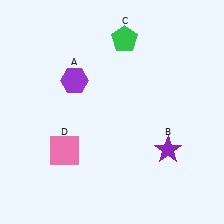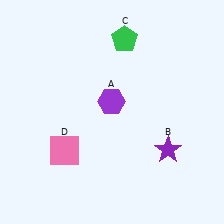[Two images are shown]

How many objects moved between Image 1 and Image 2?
1 object moved between the two images.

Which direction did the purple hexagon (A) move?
The purple hexagon (A) moved right.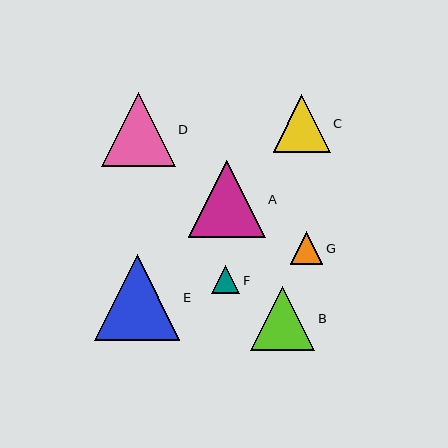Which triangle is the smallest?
Triangle F is the smallest with a size of approximately 28 pixels.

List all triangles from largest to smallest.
From largest to smallest: E, A, D, B, C, G, F.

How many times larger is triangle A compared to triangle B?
Triangle A is approximately 1.2 times the size of triangle B.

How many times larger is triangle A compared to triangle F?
Triangle A is approximately 2.8 times the size of triangle F.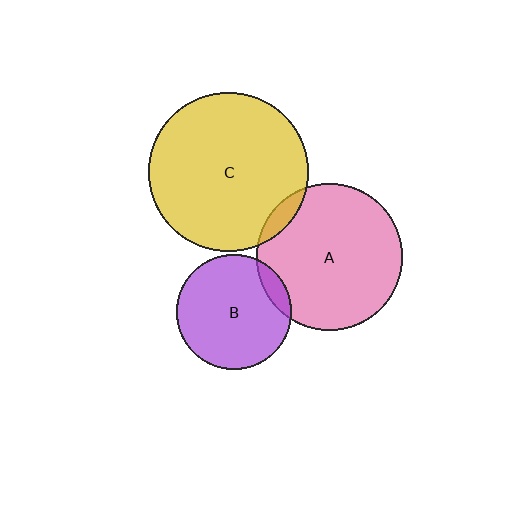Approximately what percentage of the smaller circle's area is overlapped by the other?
Approximately 10%.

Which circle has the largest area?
Circle C (yellow).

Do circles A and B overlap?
Yes.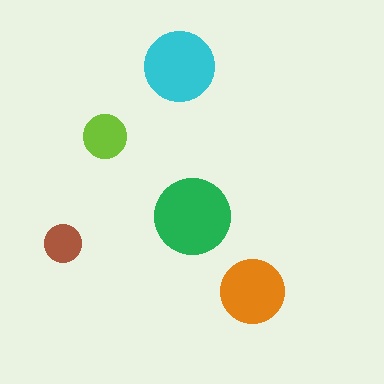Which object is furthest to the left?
The brown circle is leftmost.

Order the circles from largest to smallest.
the green one, the cyan one, the orange one, the lime one, the brown one.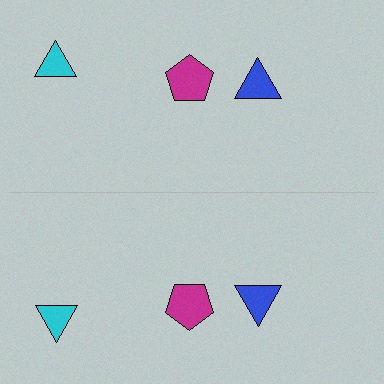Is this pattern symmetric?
Yes, this pattern has bilateral (reflection) symmetry.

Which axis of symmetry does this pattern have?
The pattern has a horizontal axis of symmetry running through the center of the image.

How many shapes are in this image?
There are 6 shapes in this image.